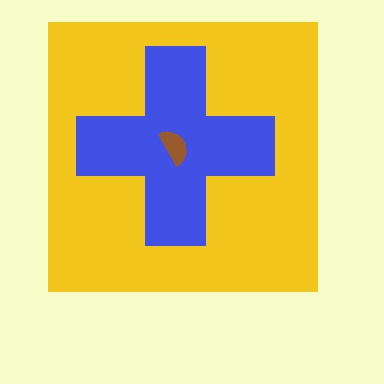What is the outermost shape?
The yellow square.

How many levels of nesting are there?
3.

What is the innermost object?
The brown semicircle.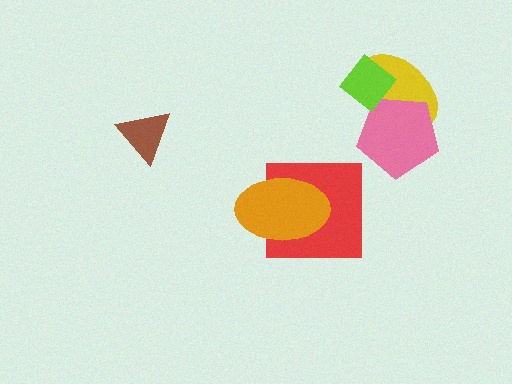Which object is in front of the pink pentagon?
The lime diamond is in front of the pink pentagon.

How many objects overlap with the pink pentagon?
2 objects overlap with the pink pentagon.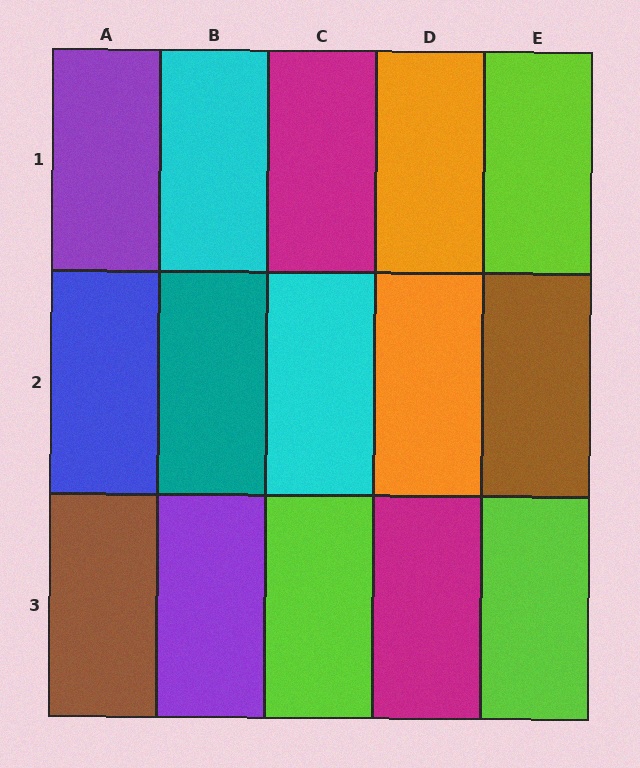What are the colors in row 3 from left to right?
Brown, purple, lime, magenta, lime.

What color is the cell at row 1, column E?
Lime.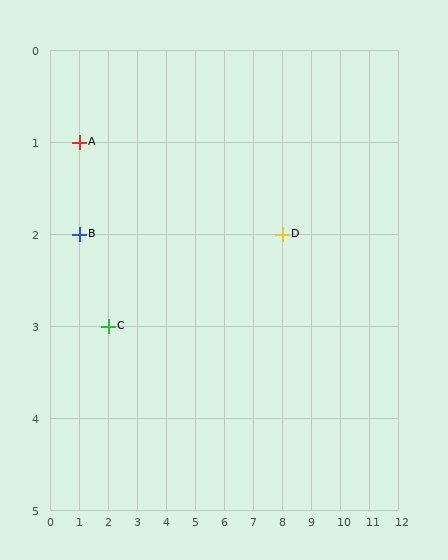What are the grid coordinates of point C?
Point C is at grid coordinates (2, 3).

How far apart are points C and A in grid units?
Points C and A are 1 column and 2 rows apart (about 2.2 grid units diagonally).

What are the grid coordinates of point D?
Point D is at grid coordinates (8, 2).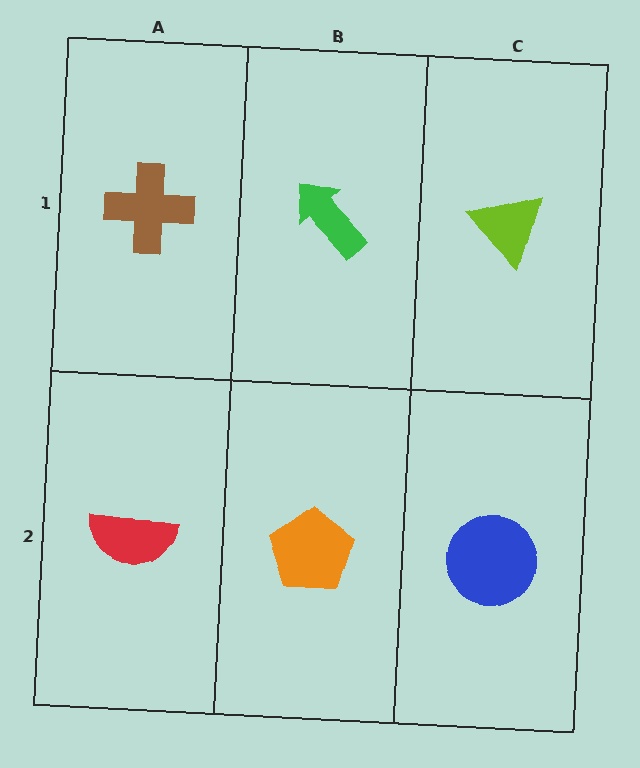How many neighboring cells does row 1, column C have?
2.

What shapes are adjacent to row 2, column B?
A green arrow (row 1, column B), a red semicircle (row 2, column A), a blue circle (row 2, column C).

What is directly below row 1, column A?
A red semicircle.